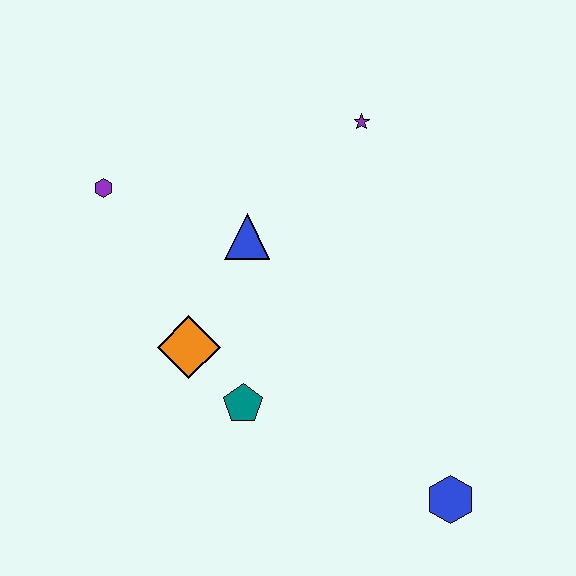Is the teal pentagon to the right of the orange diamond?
Yes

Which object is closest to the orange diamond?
The teal pentagon is closest to the orange diamond.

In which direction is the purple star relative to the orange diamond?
The purple star is above the orange diamond.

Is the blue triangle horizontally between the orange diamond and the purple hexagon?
No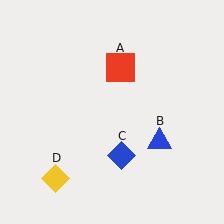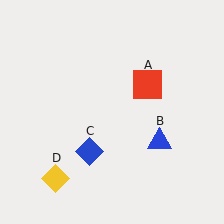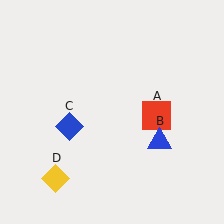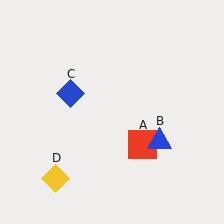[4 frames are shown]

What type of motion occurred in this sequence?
The red square (object A), blue diamond (object C) rotated clockwise around the center of the scene.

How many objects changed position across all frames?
2 objects changed position: red square (object A), blue diamond (object C).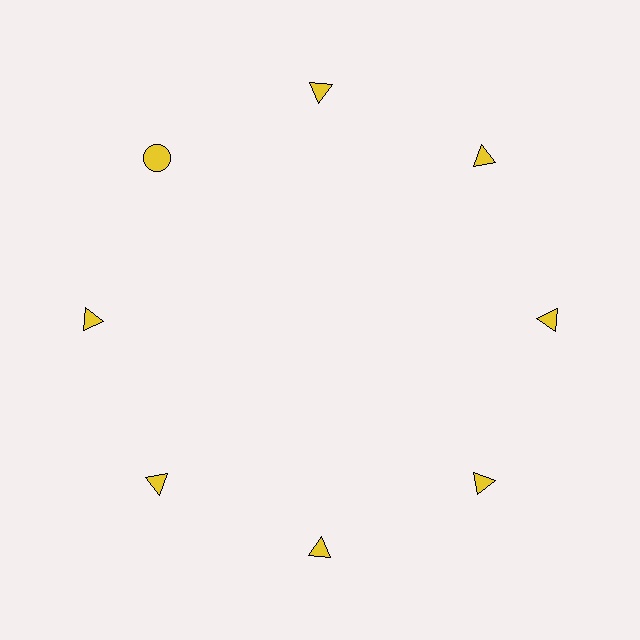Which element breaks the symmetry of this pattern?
The yellow circle at roughly the 10 o'clock position breaks the symmetry. All other shapes are yellow triangles.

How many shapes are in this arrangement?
There are 8 shapes arranged in a ring pattern.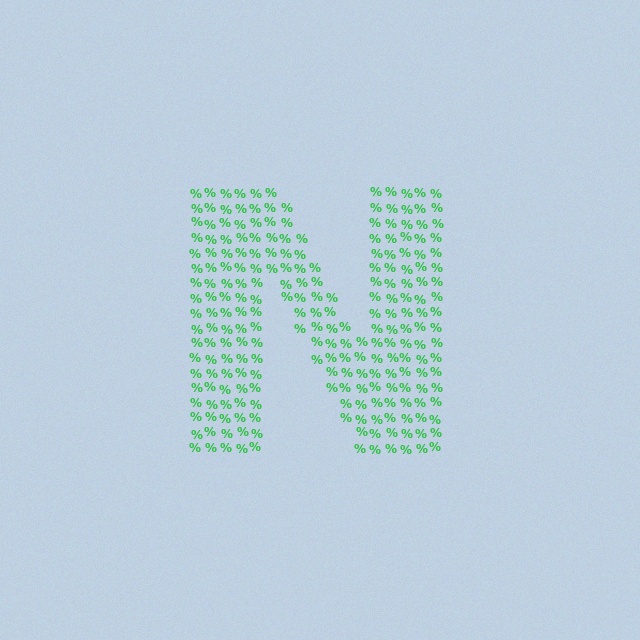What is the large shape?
The large shape is the letter N.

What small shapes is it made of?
It is made of small percent signs.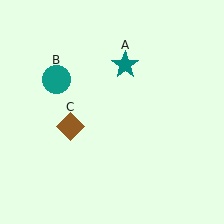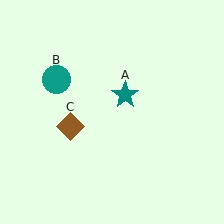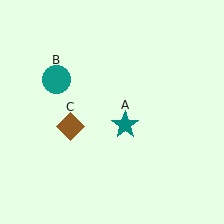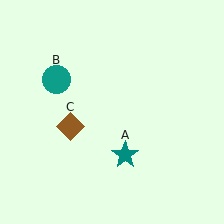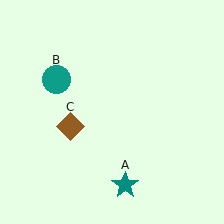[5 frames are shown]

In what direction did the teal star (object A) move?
The teal star (object A) moved down.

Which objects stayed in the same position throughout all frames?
Teal circle (object B) and brown diamond (object C) remained stationary.